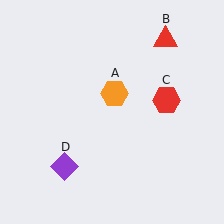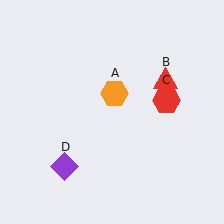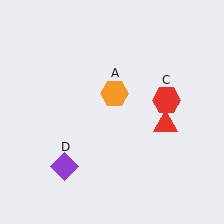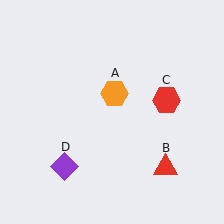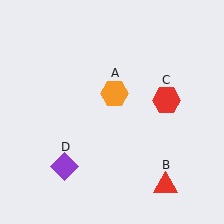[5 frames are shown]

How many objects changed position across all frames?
1 object changed position: red triangle (object B).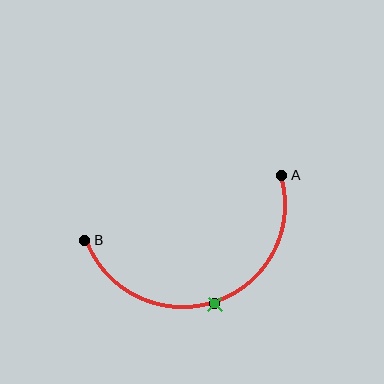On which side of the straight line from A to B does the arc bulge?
The arc bulges below the straight line connecting A and B.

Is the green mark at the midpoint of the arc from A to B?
Yes. The green mark lies on the arc at equal arc-length from both A and B — it is the arc midpoint.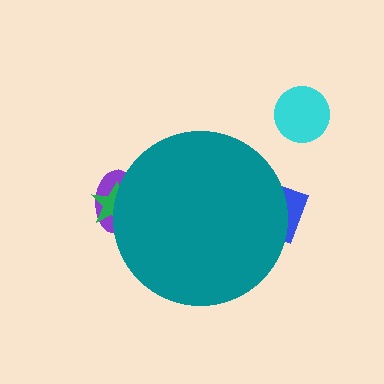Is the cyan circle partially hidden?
No, the cyan circle is fully visible.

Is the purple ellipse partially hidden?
Yes, the purple ellipse is partially hidden behind the teal circle.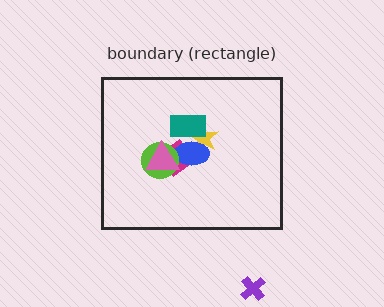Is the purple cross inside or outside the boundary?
Outside.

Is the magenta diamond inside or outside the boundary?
Inside.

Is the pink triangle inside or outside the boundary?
Inside.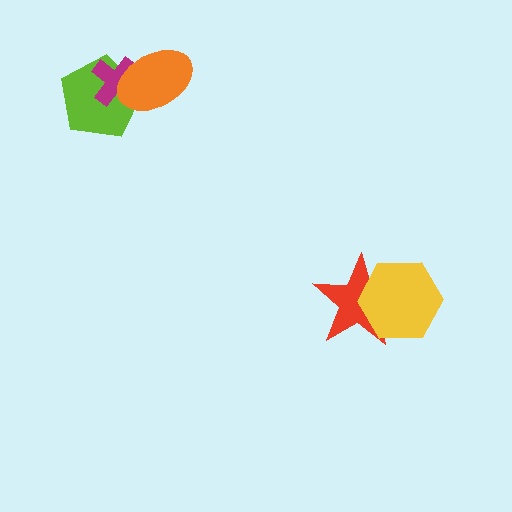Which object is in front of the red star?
The yellow hexagon is in front of the red star.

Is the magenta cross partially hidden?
Yes, it is partially covered by another shape.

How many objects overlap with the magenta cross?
2 objects overlap with the magenta cross.